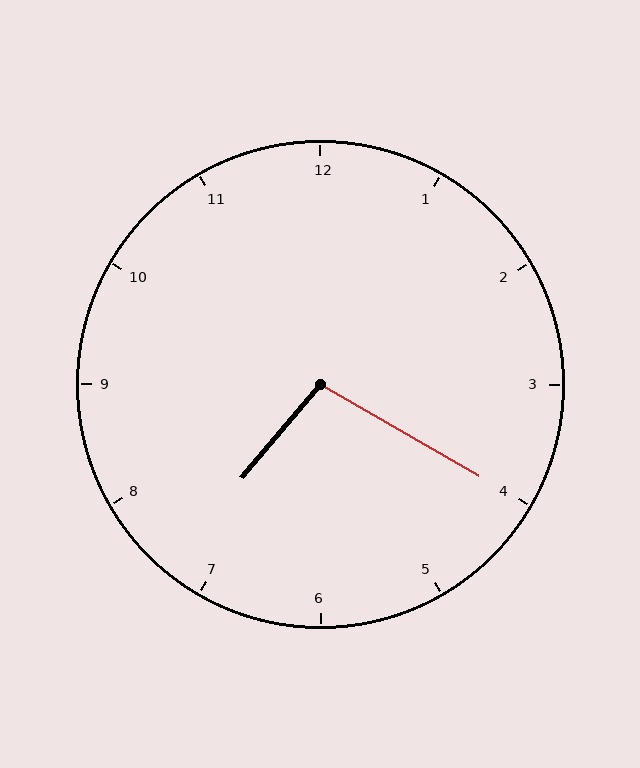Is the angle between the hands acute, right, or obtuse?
It is obtuse.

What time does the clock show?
7:20.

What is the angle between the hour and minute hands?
Approximately 100 degrees.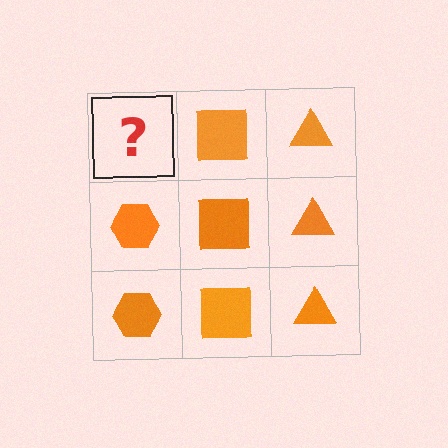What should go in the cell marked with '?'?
The missing cell should contain an orange hexagon.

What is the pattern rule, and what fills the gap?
The rule is that each column has a consistent shape. The gap should be filled with an orange hexagon.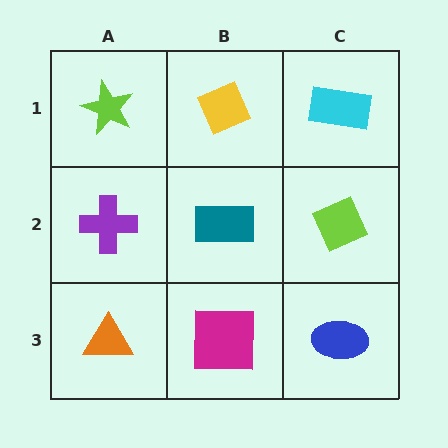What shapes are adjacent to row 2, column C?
A cyan rectangle (row 1, column C), a blue ellipse (row 3, column C), a teal rectangle (row 2, column B).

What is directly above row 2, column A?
A lime star.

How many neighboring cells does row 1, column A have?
2.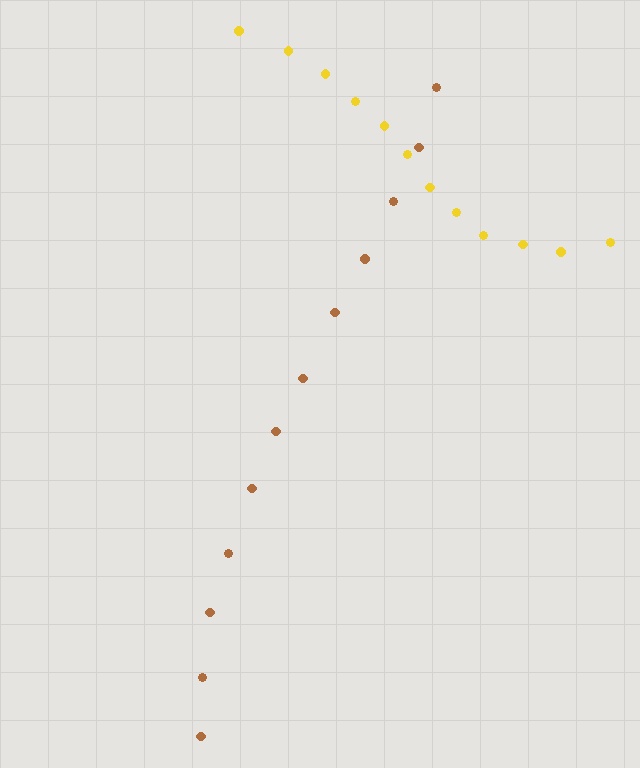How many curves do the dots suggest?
There are 2 distinct paths.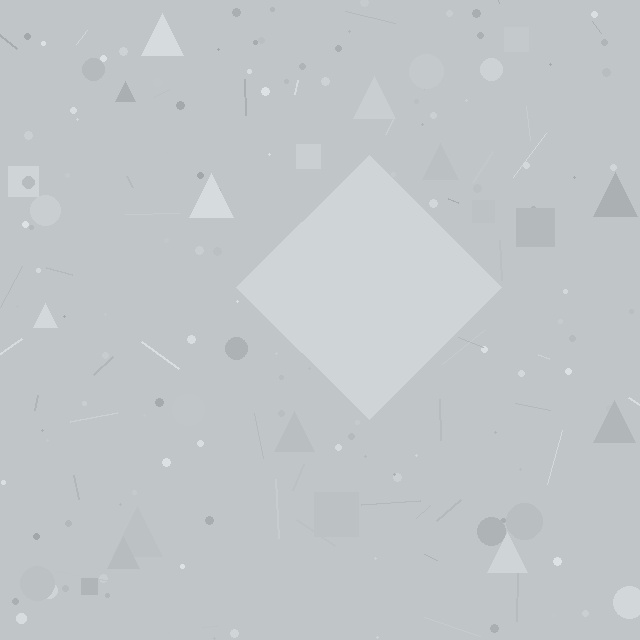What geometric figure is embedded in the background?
A diamond is embedded in the background.